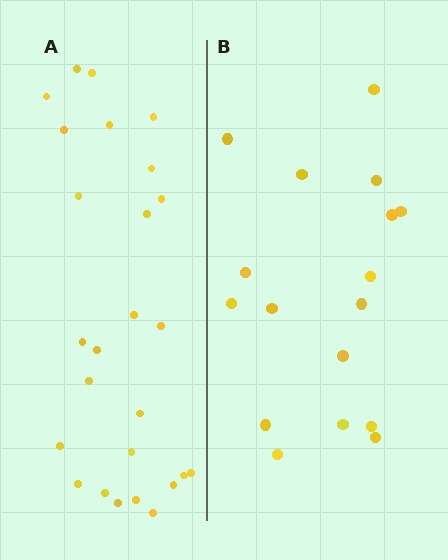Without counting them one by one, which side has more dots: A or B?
Region A (the left region) has more dots.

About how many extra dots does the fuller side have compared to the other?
Region A has roughly 8 or so more dots than region B.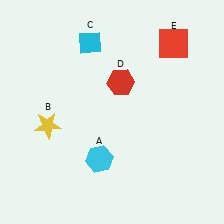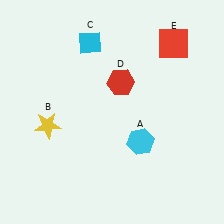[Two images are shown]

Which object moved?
The cyan hexagon (A) moved right.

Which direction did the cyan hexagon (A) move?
The cyan hexagon (A) moved right.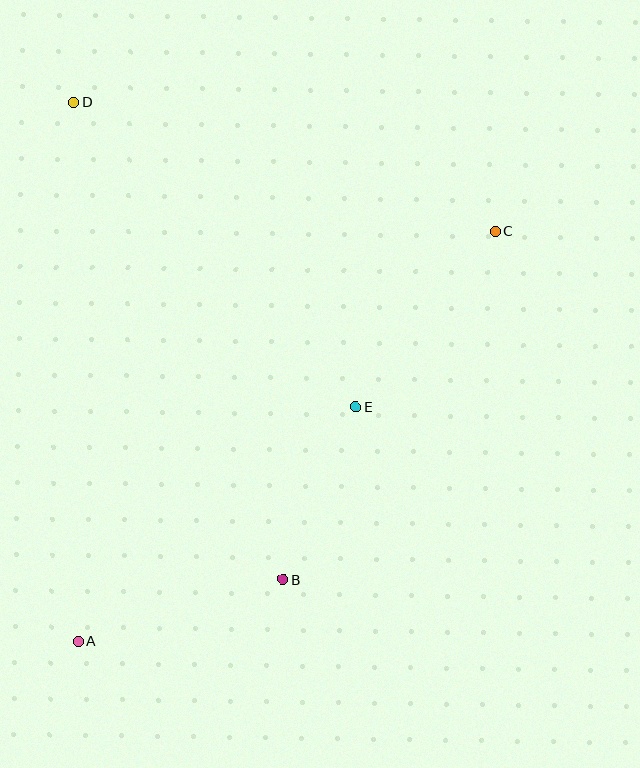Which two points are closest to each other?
Points B and E are closest to each other.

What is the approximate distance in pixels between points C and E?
The distance between C and E is approximately 224 pixels.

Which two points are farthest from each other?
Points A and C are farthest from each other.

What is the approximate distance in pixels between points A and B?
The distance between A and B is approximately 214 pixels.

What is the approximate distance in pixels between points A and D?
The distance between A and D is approximately 539 pixels.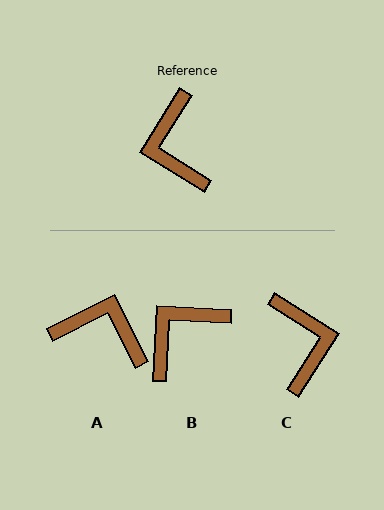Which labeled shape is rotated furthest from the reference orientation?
C, about 179 degrees away.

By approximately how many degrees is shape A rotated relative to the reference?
Approximately 121 degrees clockwise.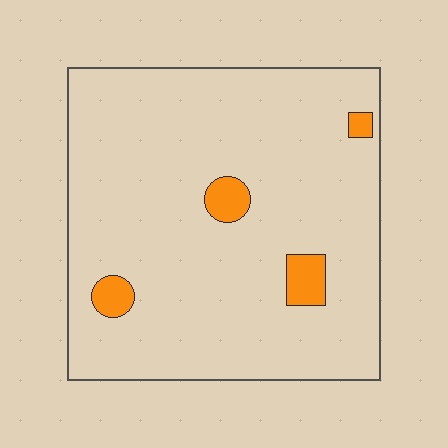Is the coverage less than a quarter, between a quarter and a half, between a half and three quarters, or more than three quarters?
Less than a quarter.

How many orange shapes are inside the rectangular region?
4.